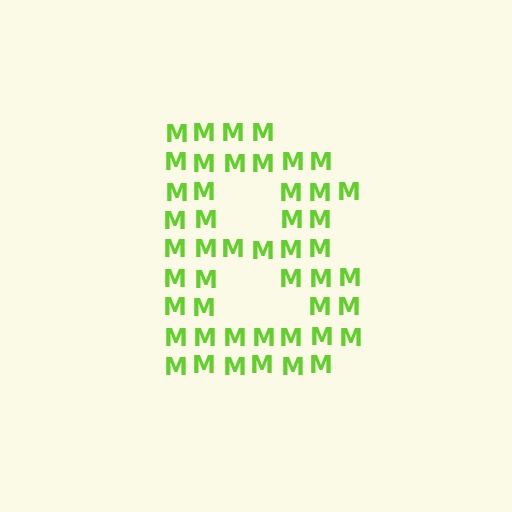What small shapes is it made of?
It is made of small letter M's.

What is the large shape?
The large shape is the letter B.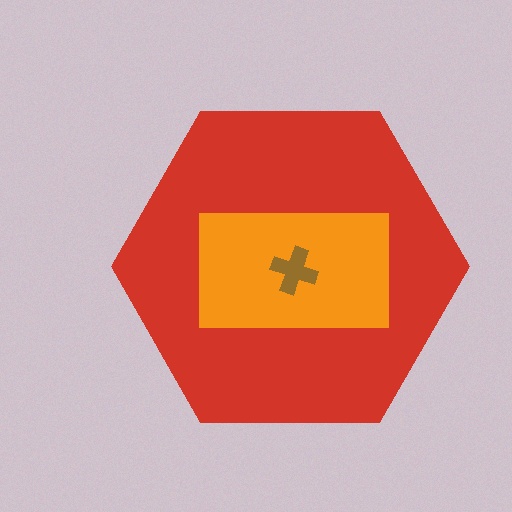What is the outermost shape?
The red hexagon.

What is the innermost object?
The brown cross.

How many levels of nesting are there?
3.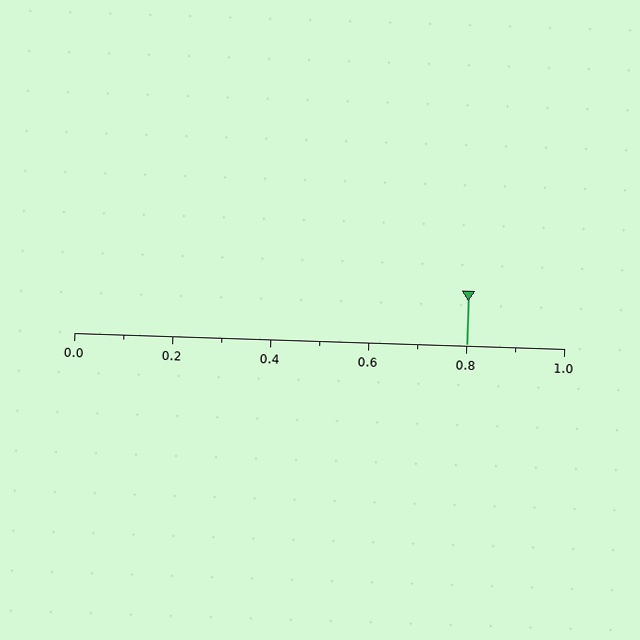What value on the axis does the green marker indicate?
The marker indicates approximately 0.8.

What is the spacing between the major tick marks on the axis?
The major ticks are spaced 0.2 apart.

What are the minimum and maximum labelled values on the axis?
The axis runs from 0.0 to 1.0.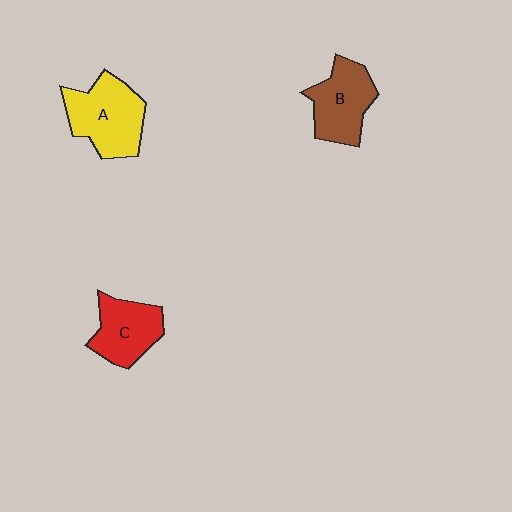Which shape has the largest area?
Shape A (yellow).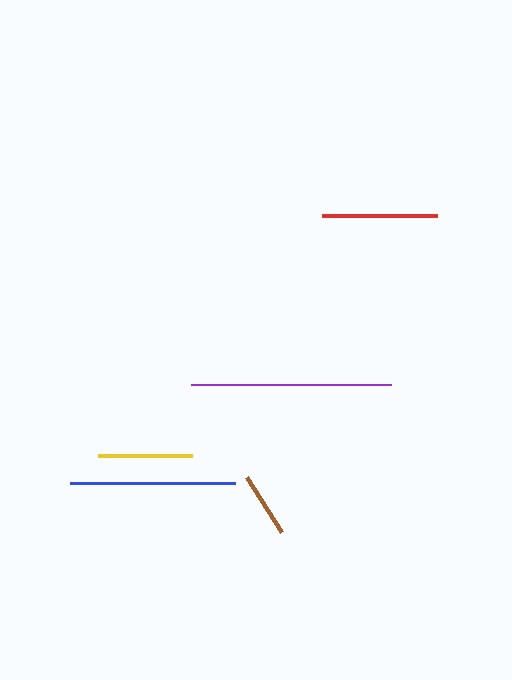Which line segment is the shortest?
The brown line is the shortest at approximately 65 pixels.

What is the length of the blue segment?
The blue segment is approximately 165 pixels long.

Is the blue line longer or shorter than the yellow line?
The blue line is longer than the yellow line.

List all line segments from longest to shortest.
From longest to shortest: purple, blue, red, yellow, brown.